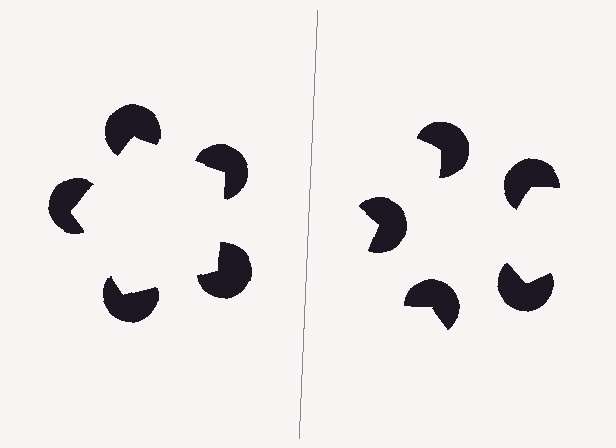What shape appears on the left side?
An illusory pentagon.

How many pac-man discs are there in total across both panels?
10 — 5 on each side.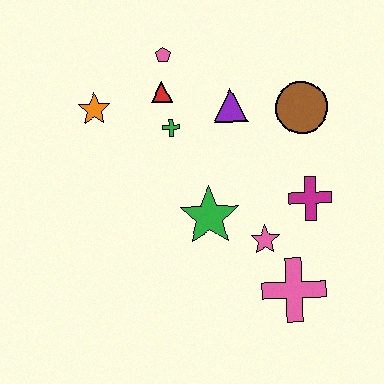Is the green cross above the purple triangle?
No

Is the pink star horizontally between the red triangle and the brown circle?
Yes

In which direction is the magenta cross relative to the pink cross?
The magenta cross is above the pink cross.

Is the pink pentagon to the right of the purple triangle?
No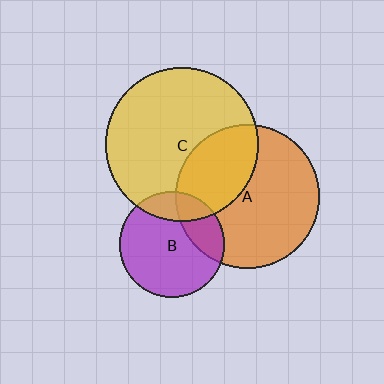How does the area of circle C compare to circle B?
Approximately 2.1 times.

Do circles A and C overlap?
Yes.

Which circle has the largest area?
Circle C (yellow).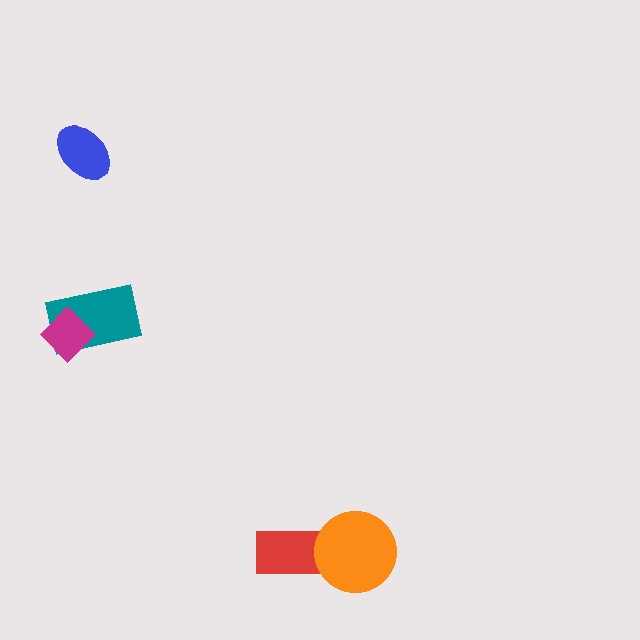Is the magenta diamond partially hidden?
No, no other shape covers it.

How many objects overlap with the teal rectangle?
1 object overlaps with the teal rectangle.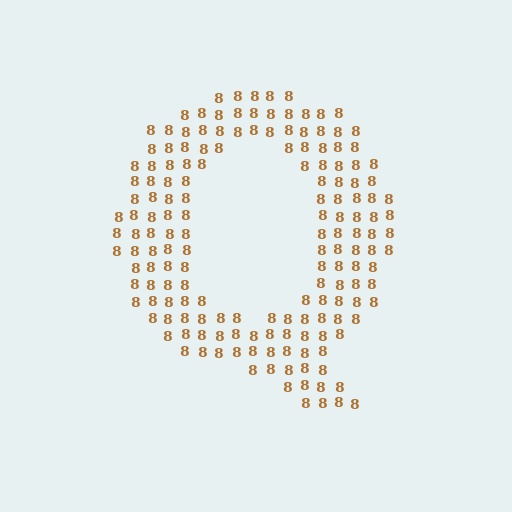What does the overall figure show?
The overall figure shows the letter Q.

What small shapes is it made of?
It is made of small digit 8's.